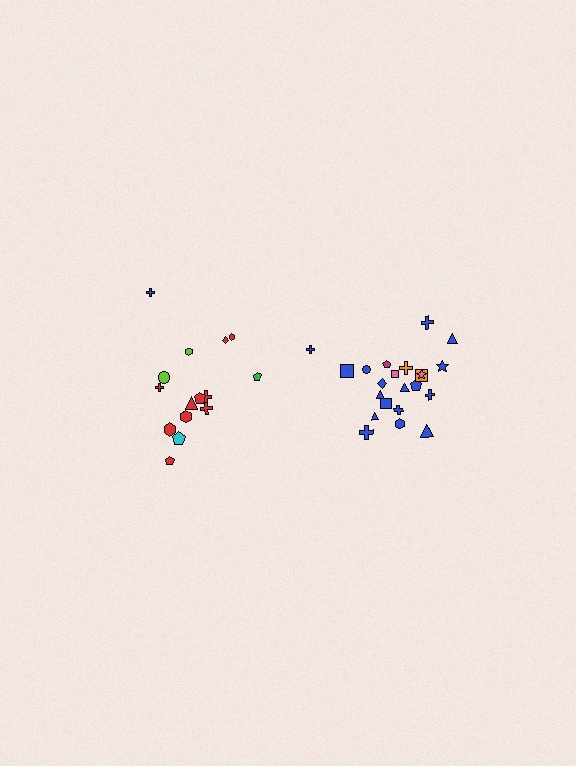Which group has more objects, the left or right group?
The right group.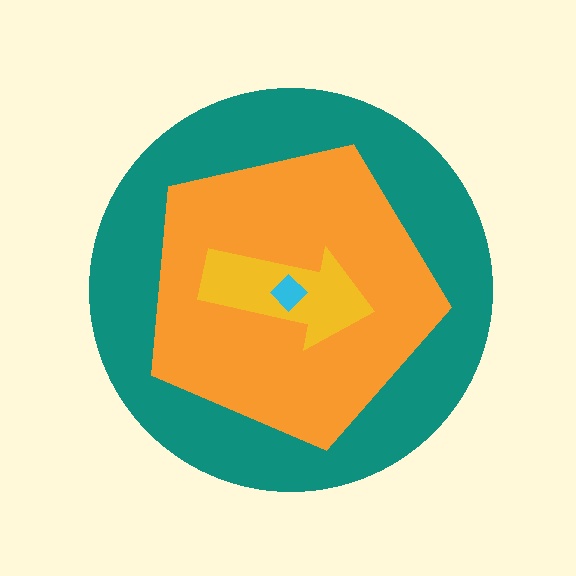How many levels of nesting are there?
4.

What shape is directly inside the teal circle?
The orange pentagon.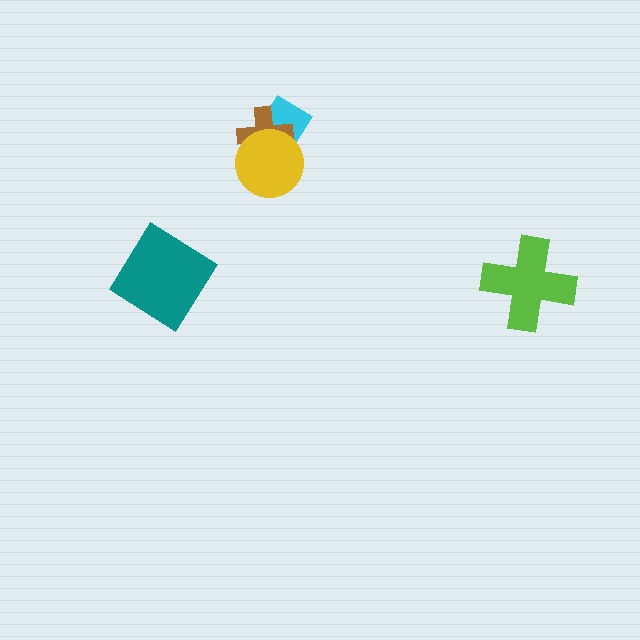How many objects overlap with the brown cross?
2 objects overlap with the brown cross.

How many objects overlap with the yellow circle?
2 objects overlap with the yellow circle.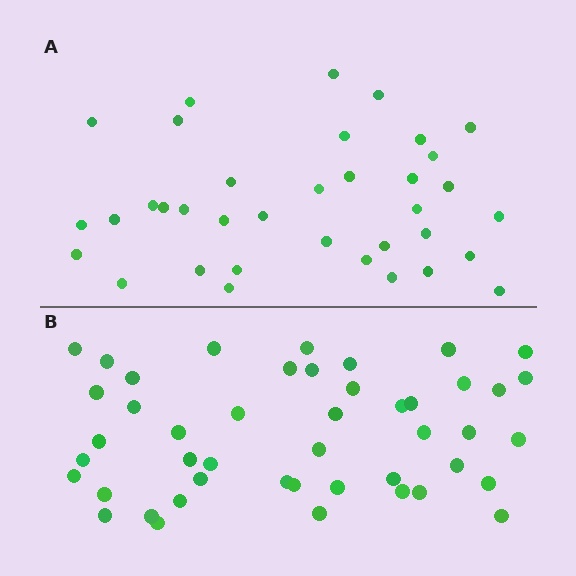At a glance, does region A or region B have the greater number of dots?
Region B (the bottom region) has more dots.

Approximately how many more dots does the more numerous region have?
Region B has roughly 10 or so more dots than region A.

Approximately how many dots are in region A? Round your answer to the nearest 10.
About 40 dots. (The exact count is 36, which rounds to 40.)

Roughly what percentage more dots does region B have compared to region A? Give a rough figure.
About 30% more.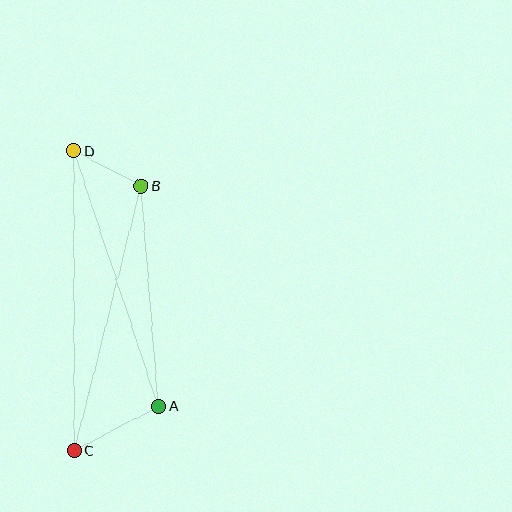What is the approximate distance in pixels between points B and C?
The distance between B and C is approximately 273 pixels.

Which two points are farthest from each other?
Points C and D are farthest from each other.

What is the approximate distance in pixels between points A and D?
The distance between A and D is approximately 269 pixels.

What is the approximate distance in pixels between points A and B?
The distance between A and B is approximately 221 pixels.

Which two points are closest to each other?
Points B and D are closest to each other.